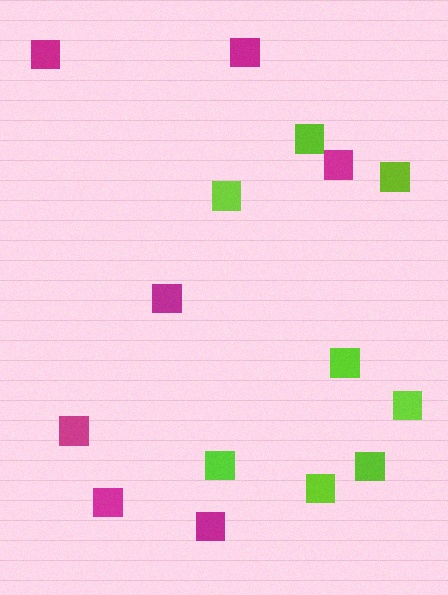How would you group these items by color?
There are 2 groups: one group of magenta squares (7) and one group of lime squares (8).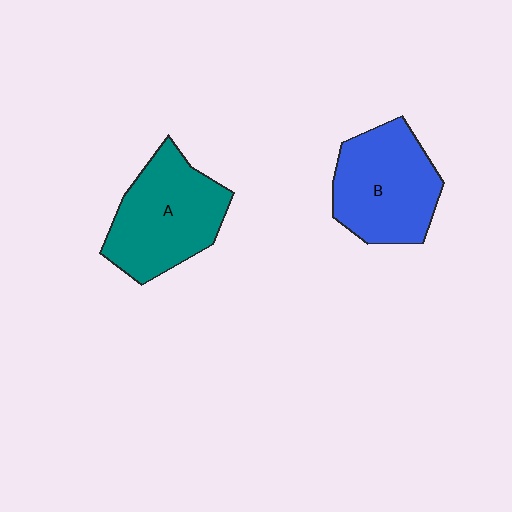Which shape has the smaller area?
Shape B (blue).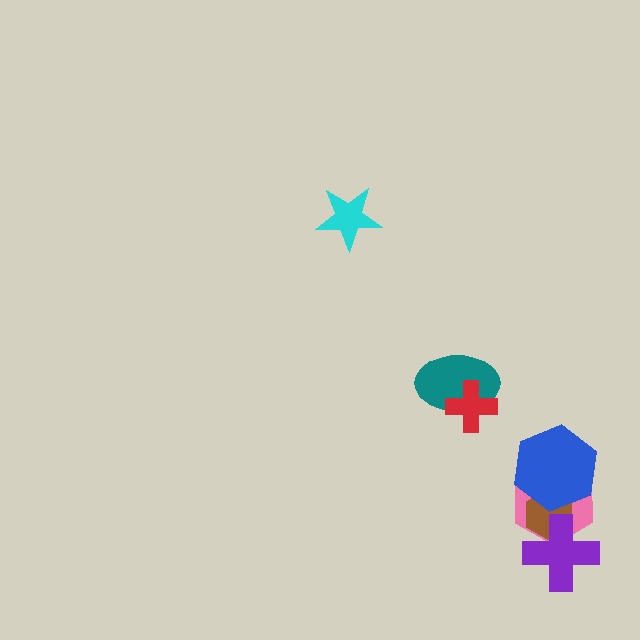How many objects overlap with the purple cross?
2 objects overlap with the purple cross.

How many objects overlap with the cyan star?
0 objects overlap with the cyan star.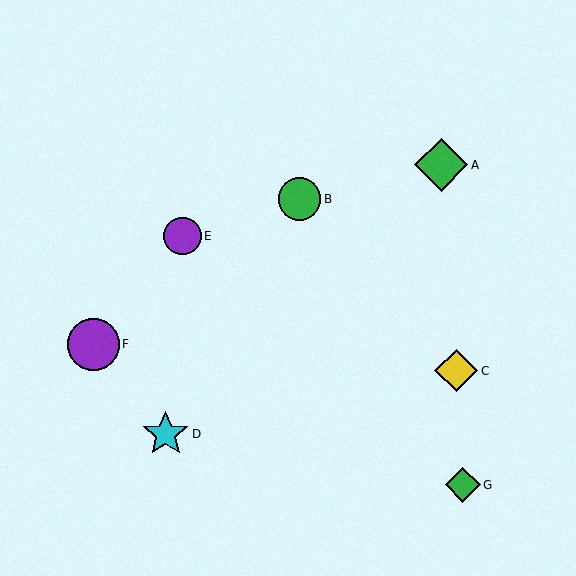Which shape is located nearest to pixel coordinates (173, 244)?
The purple circle (labeled E) at (182, 236) is nearest to that location.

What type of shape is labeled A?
Shape A is a green diamond.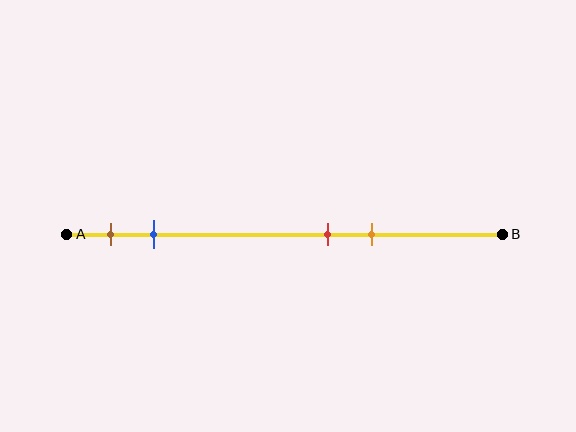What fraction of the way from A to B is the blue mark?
The blue mark is approximately 20% (0.2) of the way from A to B.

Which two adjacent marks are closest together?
The red and orange marks are the closest adjacent pair.